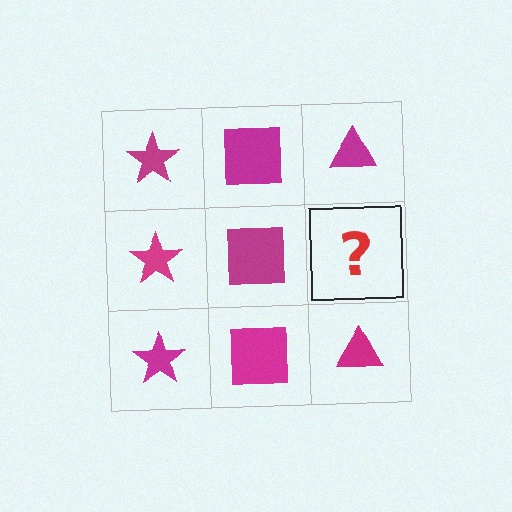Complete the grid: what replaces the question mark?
The question mark should be replaced with a magenta triangle.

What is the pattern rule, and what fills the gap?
The rule is that each column has a consistent shape. The gap should be filled with a magenta triangle.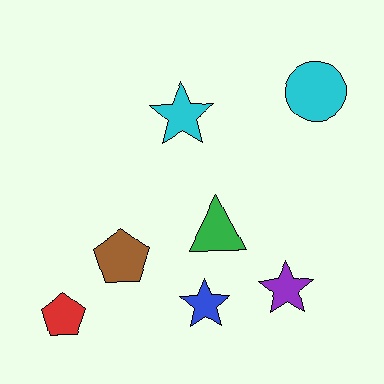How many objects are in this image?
There are 7 objects.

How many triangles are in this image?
There is 1 triangle.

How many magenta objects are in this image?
There are no magenta objects.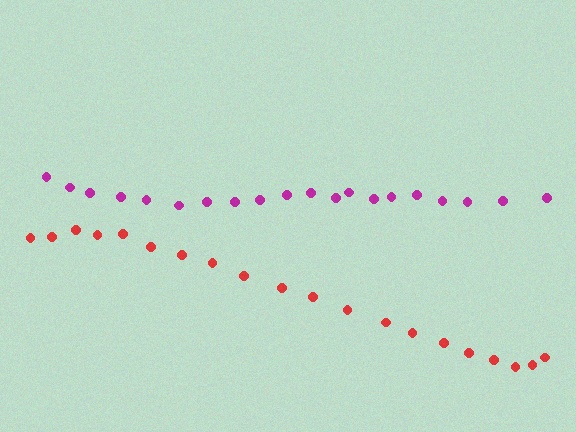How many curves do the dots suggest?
There are 2 distinct paths.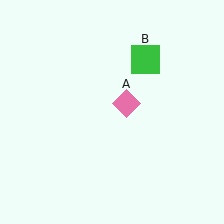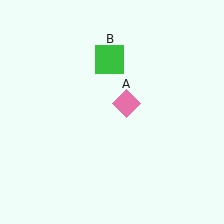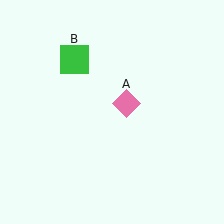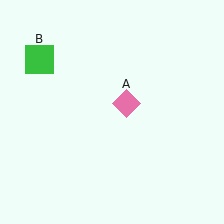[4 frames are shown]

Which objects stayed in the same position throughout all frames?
Pink diamond (object A) remained stationary.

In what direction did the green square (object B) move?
The green square (object B) moved left.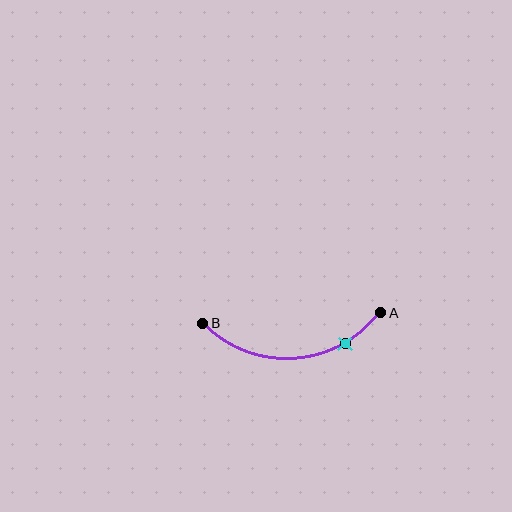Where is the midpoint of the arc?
The arc midpoint is the point on the curve farthest from the straight line joining A and B. It sits below that line.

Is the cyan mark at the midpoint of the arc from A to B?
No. The cyan mark lies on the arc but is closer to endpoint A. The arc midpoint would be at the point on the curve equidistant along the arc from both A and B.